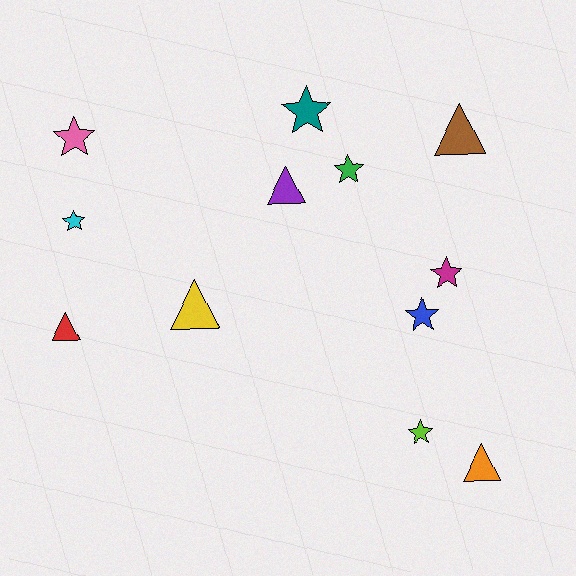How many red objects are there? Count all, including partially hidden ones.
There is 1 red object.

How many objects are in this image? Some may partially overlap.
There are 12 objects.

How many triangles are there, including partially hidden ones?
There are 5 triangles.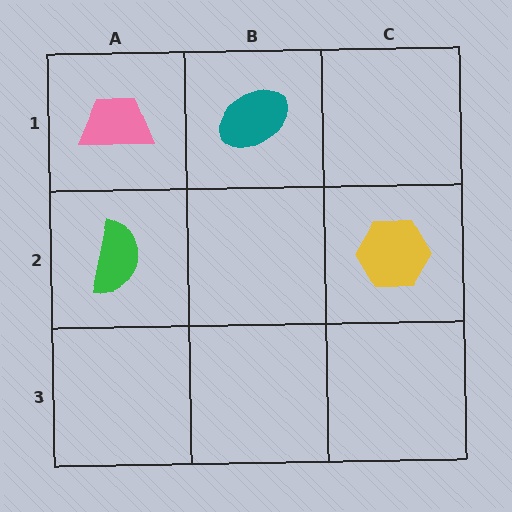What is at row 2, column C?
A yellow hexagon.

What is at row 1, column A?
A pink trapezoid.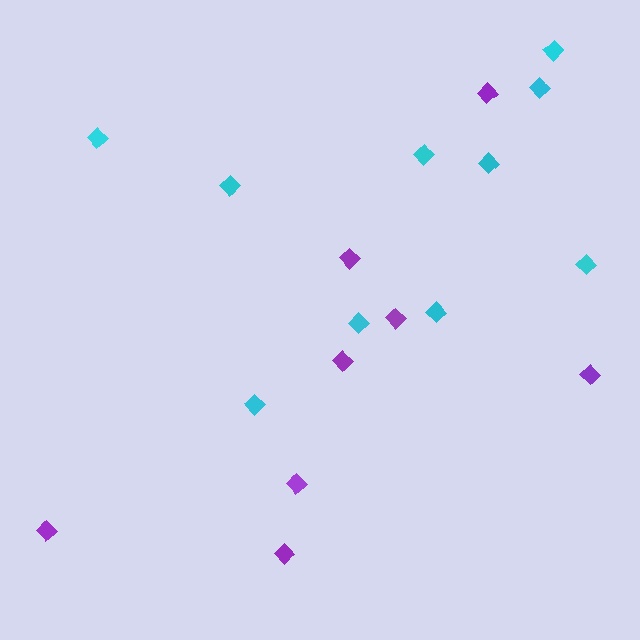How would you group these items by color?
There are 2 groups: one group of purple diamonds (8) and one group of cyan diamonds (10).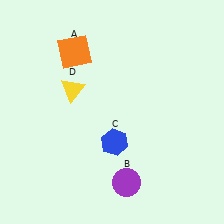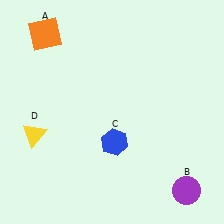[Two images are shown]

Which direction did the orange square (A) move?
The orange square (A) moved left.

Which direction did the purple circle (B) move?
The purple circle (B) moved right.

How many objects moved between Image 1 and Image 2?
3 objects moved between the two images.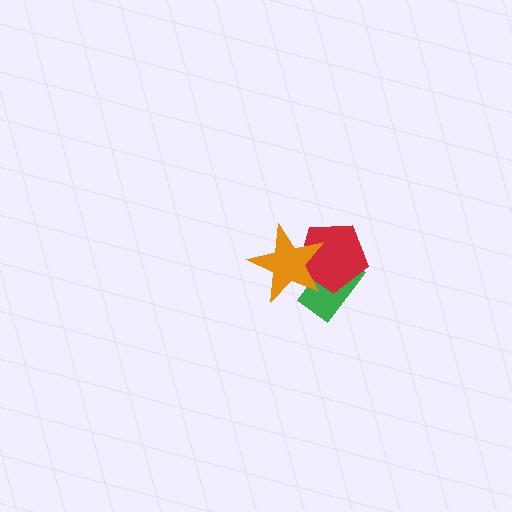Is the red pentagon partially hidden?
Yes, it is partially covered by another shape.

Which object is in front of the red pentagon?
The orange star is in front of the red pentagon.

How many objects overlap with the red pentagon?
2 objects overlap with the red pentagon.